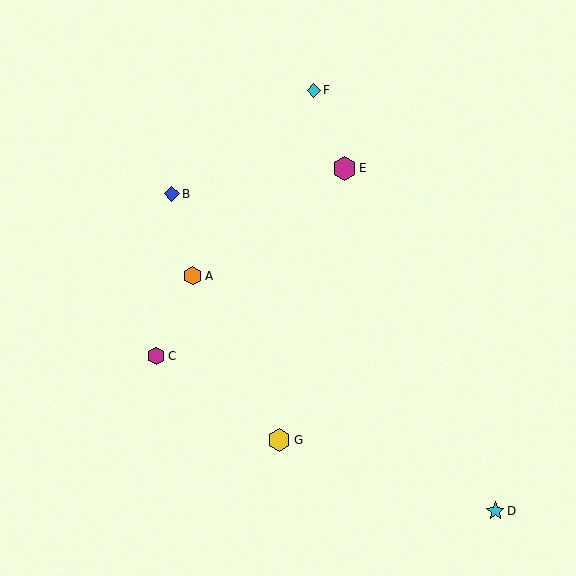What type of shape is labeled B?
Shape B is a blue diamond.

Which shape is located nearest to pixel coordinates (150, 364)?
The magenta hexagon (labeled C) at (156, 356) is nearest to that location.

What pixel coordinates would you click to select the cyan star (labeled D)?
Click at (495, 511) to select the cyan star D.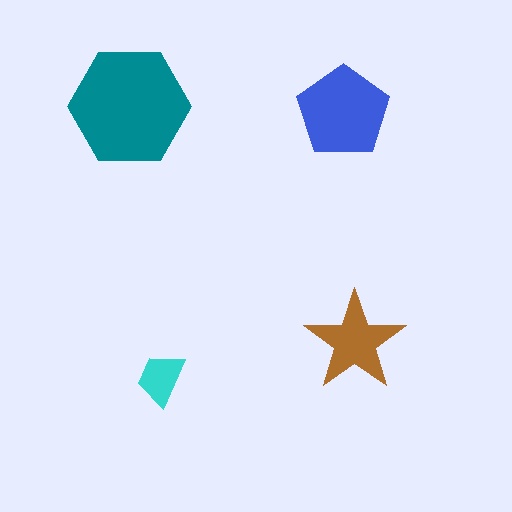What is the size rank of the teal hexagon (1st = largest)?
1st.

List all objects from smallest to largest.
The cyan trapezoid, the brown star, the blue pentagon, the teal hexagon.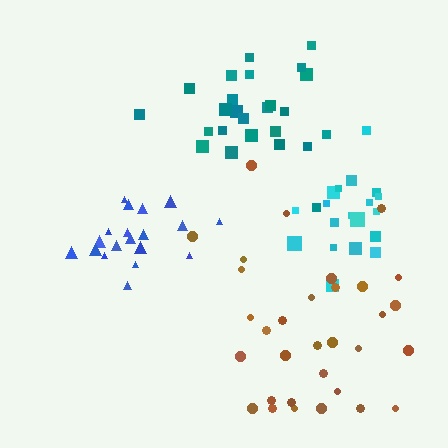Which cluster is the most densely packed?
Blue.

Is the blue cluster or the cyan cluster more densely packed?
Blue.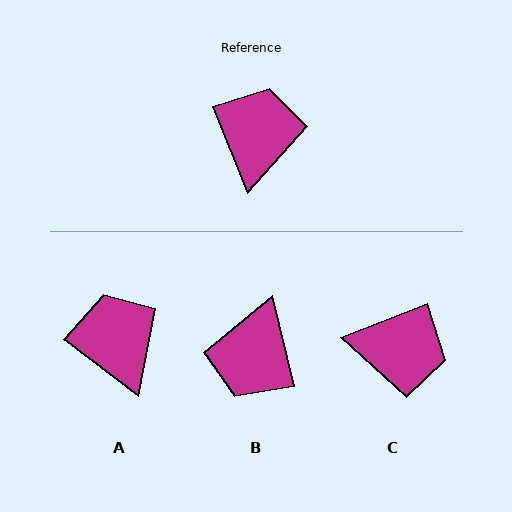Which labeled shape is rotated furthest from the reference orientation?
B, about 171 degrees away.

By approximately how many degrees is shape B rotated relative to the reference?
Approximately 171 degrees counter-clockwise.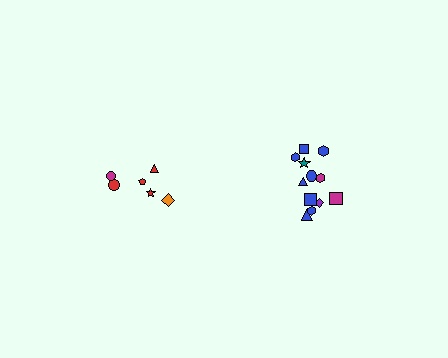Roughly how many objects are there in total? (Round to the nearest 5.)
Roughly 20 objects in total.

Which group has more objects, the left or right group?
The right group.